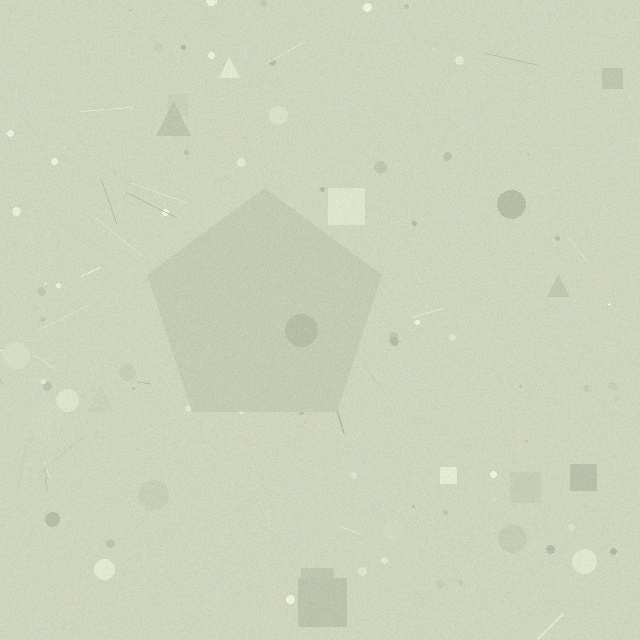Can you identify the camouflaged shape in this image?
The camouflaged shape is a pentagon.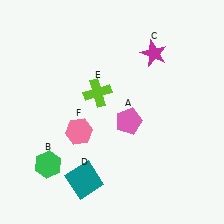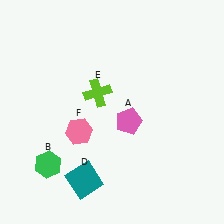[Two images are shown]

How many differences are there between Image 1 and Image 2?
There is 1 difference between the two images.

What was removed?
The magenta star (C) was removed in Image 2.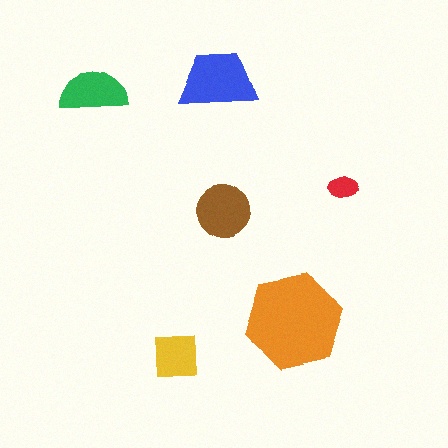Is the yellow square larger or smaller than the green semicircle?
Smaller.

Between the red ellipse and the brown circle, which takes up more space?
The brown circle.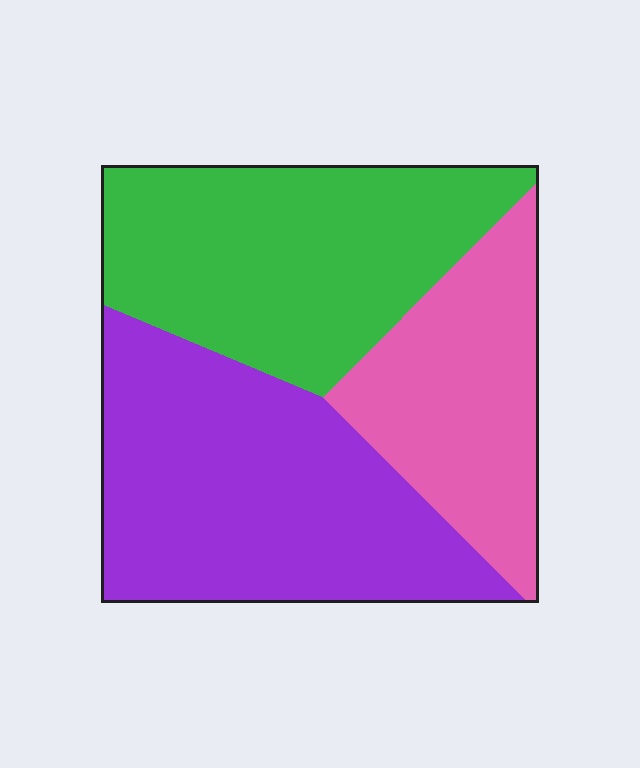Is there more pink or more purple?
Purple.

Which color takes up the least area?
Pink, at roughly 25%.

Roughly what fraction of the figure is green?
Green covers around 35% of the figure.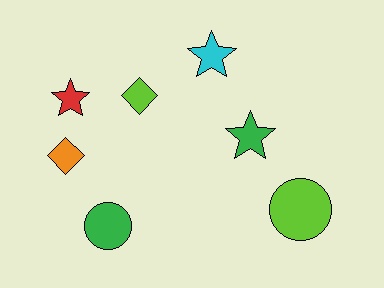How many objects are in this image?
There are 7 objects.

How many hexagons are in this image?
There are no hexagons.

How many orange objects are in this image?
There is 1 orange object.